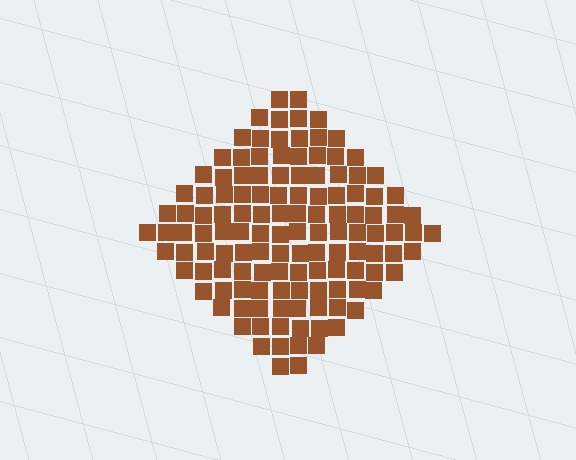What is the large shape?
The large shape is a diamond.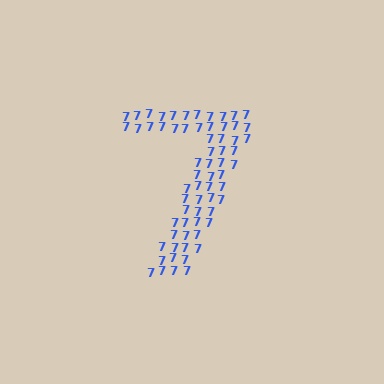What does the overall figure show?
The overall figure shows the digit 7.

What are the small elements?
The small elements are digit 7's.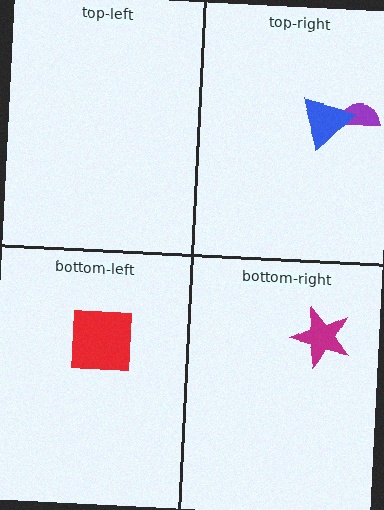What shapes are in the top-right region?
The purple semicircle, the blue triangle.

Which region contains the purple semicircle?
The top-right region.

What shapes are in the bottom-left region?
The red square.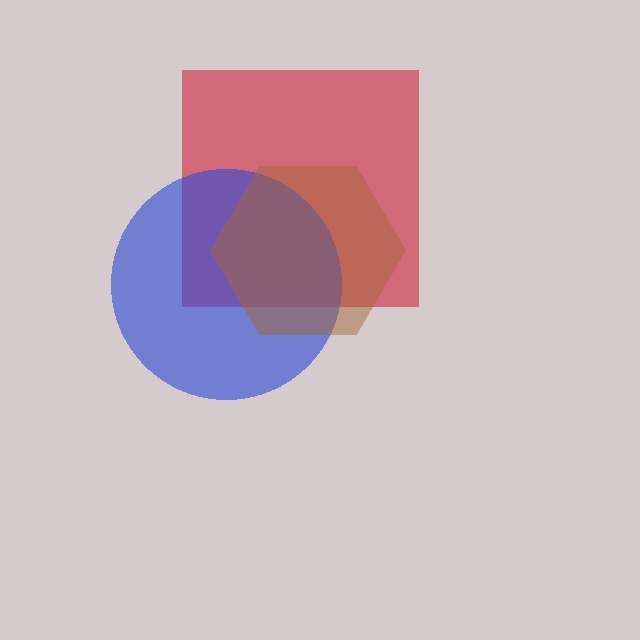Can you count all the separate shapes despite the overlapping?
Yes, there are 3 separate shapes.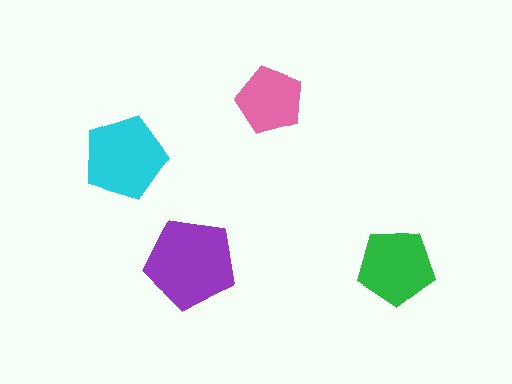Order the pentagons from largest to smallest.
the purple one, the cyan one, the green one, the pink one.